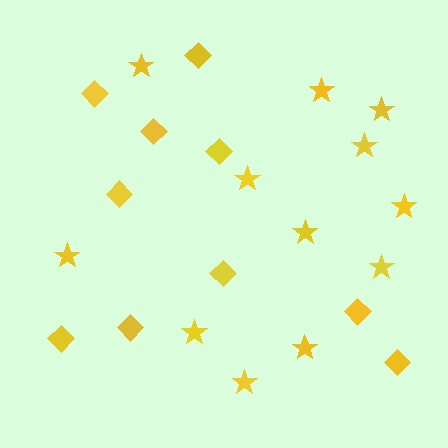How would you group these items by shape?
There are 2 groups: one group of diamonds (10) and one group of stars (12).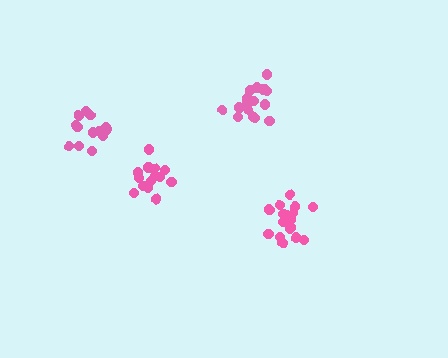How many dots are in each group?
Group 1: 17 dots, Group 2: 14 dots, Group 3: 16 dots, Group 4: 19 dots (66 total).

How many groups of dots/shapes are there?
There are 4 groups.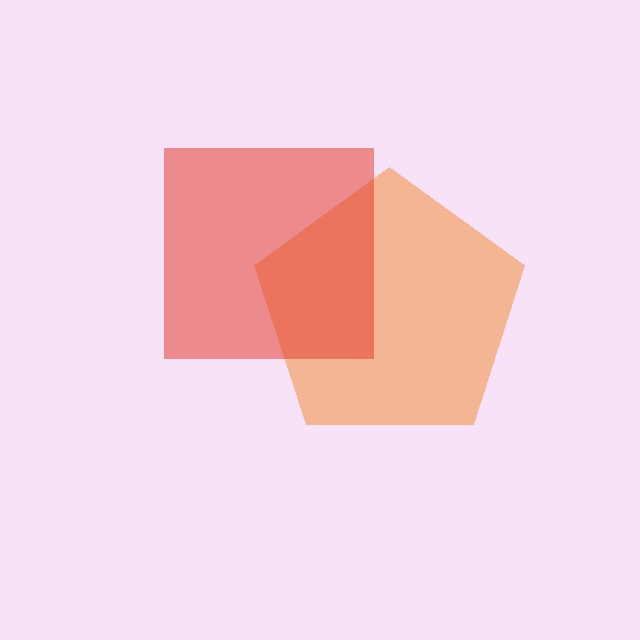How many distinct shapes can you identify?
There are 2 distinct shapes: an orange pentagon, a red square.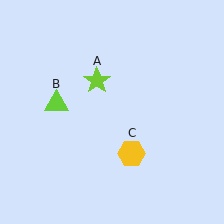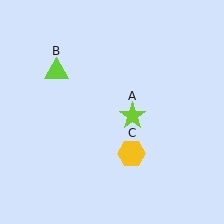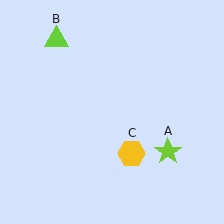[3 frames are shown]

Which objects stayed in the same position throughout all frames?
Yellow hexagon (object C) remained stationary.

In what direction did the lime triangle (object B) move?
The lime triangle (object B) moved up.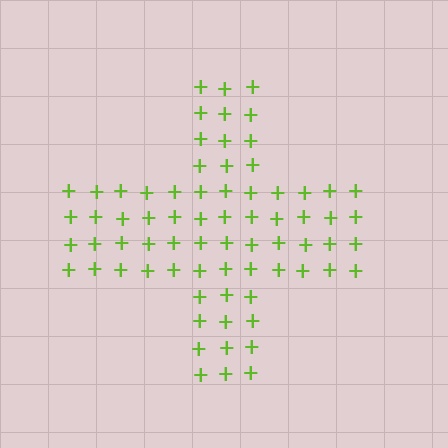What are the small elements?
The small elements are plus signs.